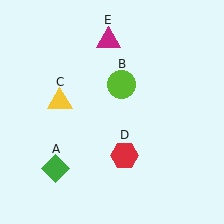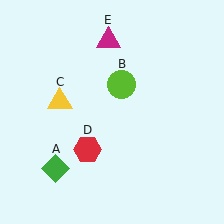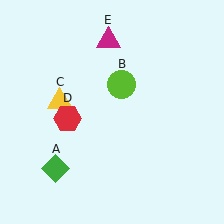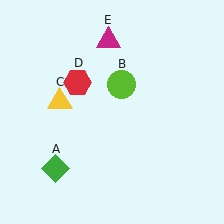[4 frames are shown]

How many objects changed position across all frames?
1 object changed position: red hexagon (object D).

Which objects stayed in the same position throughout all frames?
Green diamond (object A) and lime circle (object B) and yellow triangle (object C) and magenta triangle (object E) remained stationary.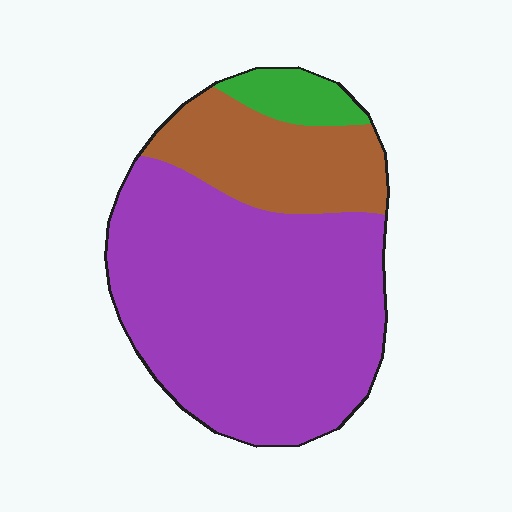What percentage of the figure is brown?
Brown covers 23% of the figure.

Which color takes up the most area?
Purple, at roughly 70%.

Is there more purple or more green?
Purple.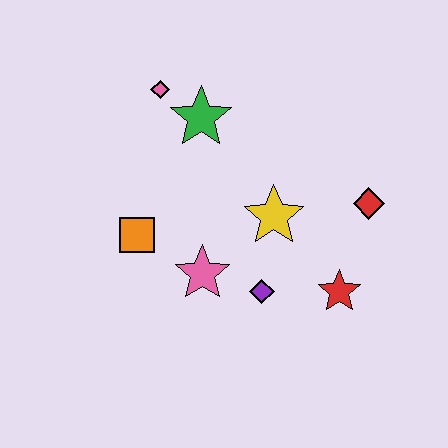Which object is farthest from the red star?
The pink diamond is farthest from the red star.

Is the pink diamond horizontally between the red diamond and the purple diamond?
No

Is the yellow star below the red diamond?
Yes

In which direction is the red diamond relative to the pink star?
The red diamond is to the right of the pink star.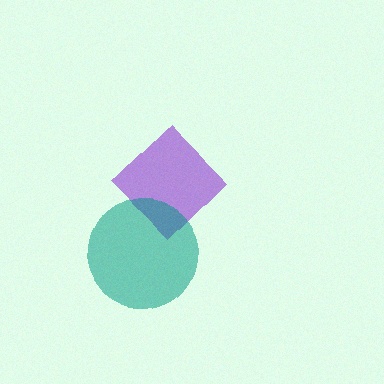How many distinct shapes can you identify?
There are 2 distinct shapes: a purple diamond, a teal circle.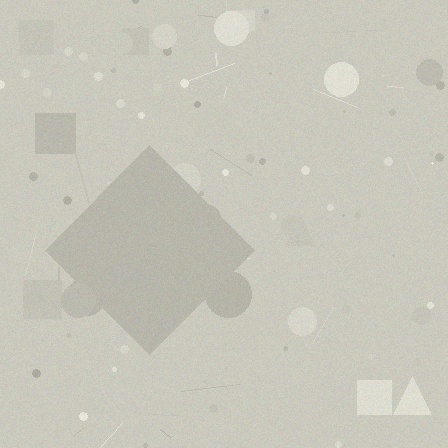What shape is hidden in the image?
A diamond is hidden in the image.